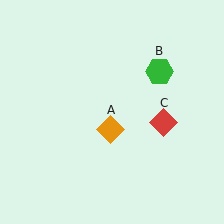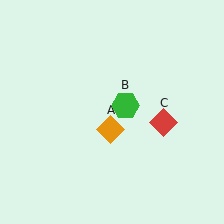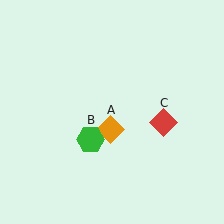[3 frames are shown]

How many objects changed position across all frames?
1 object changed position: green hexagon (object B).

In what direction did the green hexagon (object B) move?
The green hexagon (object B) moved down and to the left.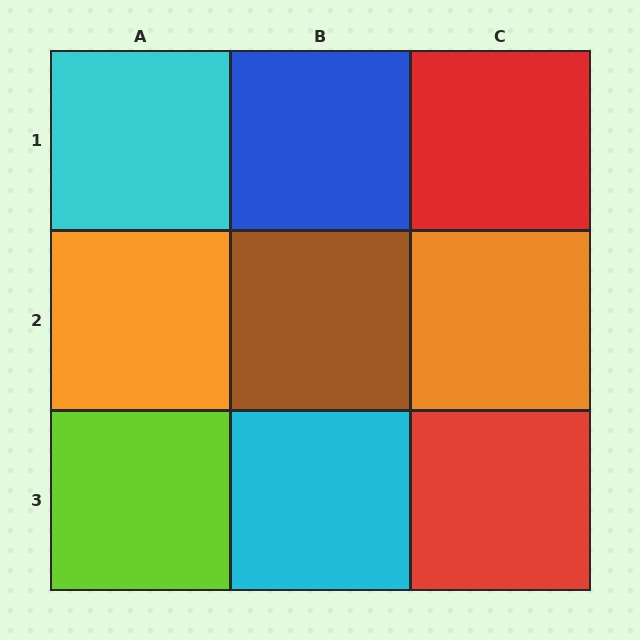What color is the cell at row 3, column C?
Red.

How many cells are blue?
1 cell is blue.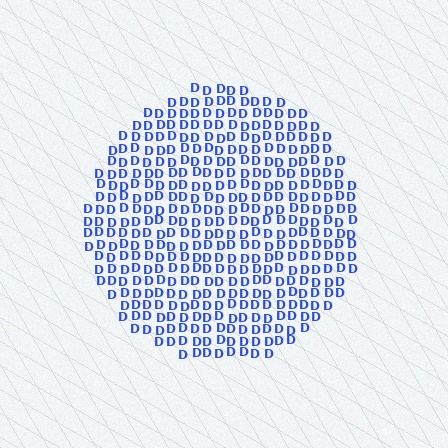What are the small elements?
The small elements are letter D's.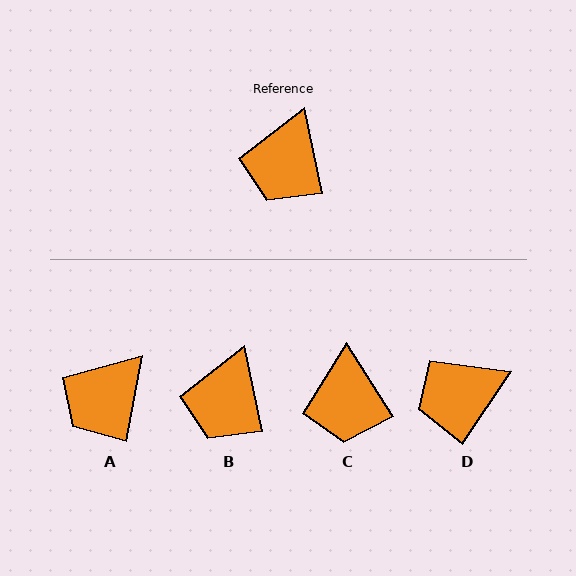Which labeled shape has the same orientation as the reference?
B.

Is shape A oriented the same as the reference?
No, it is off by about 23 degrees.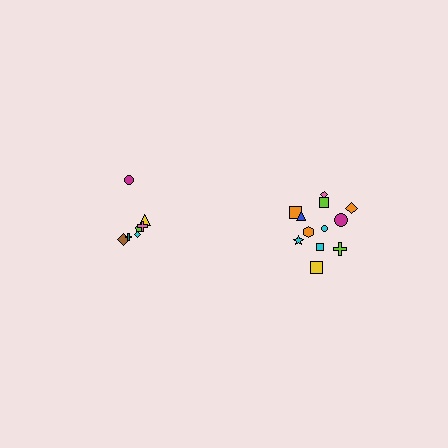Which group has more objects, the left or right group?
The right group.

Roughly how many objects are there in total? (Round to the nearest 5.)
Roughly 20 objects in total.